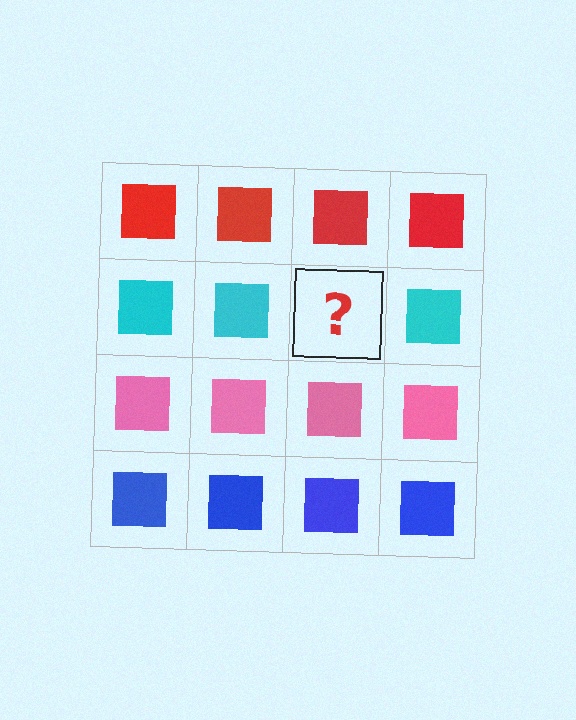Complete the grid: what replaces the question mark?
The question mark should be replaced with a cyan square.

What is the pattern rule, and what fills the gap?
The rule is that each row has a consistent color. The gap should be filled with a cyan square.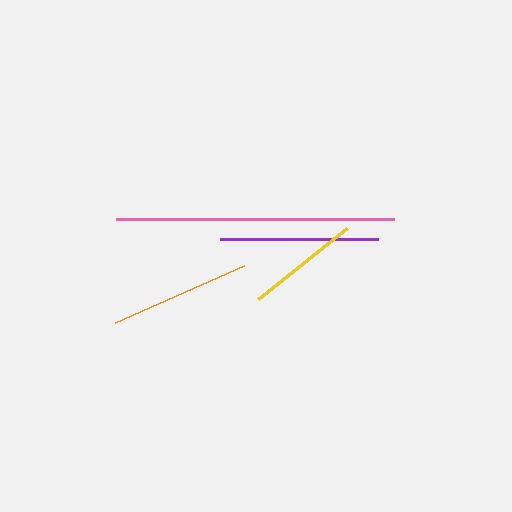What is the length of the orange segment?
The orange segment is approximately 141 pixels long.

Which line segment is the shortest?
The yellow line is the shortest at approximately 114 pixels.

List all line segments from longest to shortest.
From longest to shortest: pink, purple, orange, yellow.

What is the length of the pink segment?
The pink segment is approximately 278 pixels long.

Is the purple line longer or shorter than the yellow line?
The purple line is longer than the yellow line.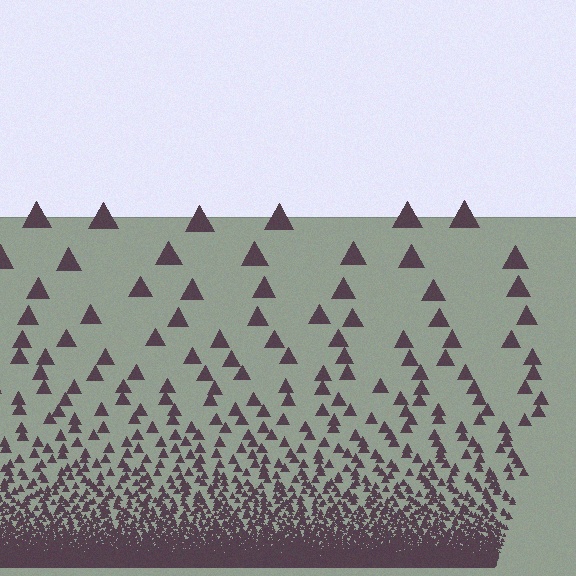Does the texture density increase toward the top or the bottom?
Density increases toward the bottom.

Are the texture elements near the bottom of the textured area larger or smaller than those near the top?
Smaller. The gradient is inverted — elements near the bottom are smaller and denser.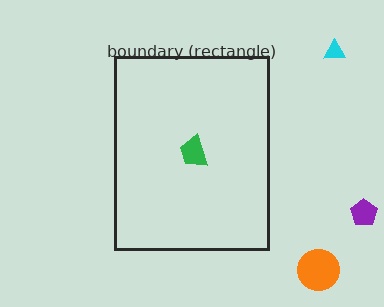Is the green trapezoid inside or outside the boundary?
Inside.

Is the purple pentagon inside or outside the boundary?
Outside.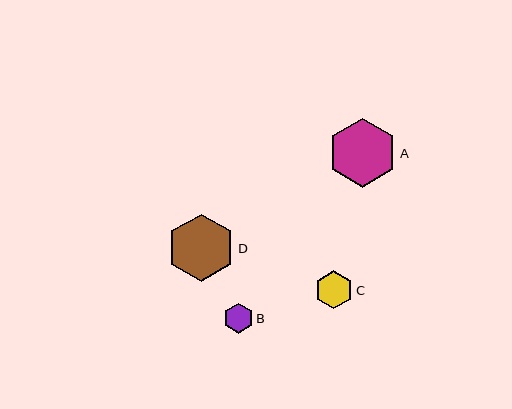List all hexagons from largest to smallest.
From largest to smallest: A, D, C, B.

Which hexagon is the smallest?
Hexagon B is the smallest with a size of approximately 30 pixels.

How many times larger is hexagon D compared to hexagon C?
Hexagon D is approximately 1.8 times the size of hexagon C.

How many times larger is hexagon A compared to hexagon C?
Hexagon A is approximately 1.8 times the size of hexagon C.